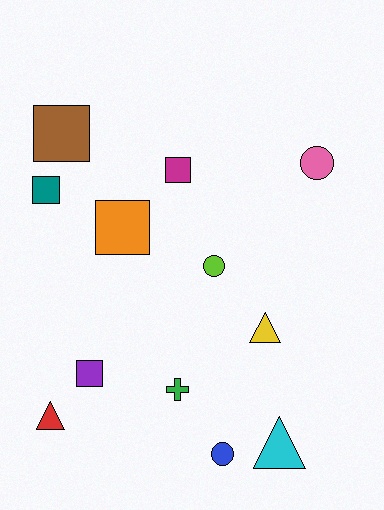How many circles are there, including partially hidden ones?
There are 3 circles.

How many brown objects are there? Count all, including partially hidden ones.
There is 1 brown object.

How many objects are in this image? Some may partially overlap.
There are 12 objects.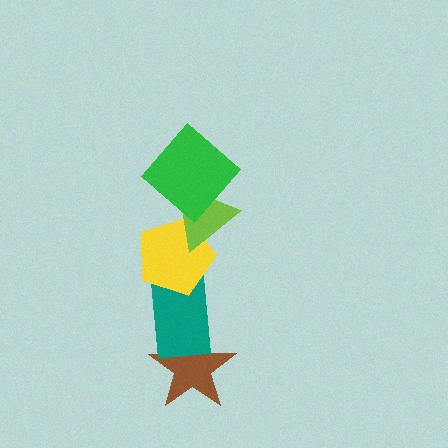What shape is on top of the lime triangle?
The green diamond is on top of the lime triangle.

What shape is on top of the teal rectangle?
The yellow pentagon is on top of the teal rectangle.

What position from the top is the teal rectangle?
The teal rectangle is 4th from the top.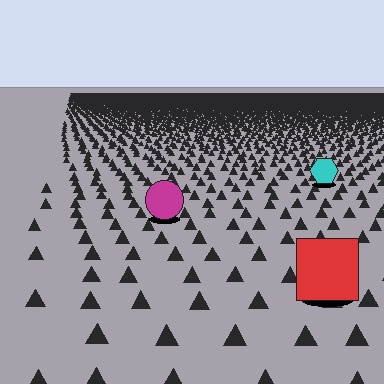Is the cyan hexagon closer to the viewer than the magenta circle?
No. The magenta circle is closer — you can tell from the texture gradient: the ground texture is coarser near it.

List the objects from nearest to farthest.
From nearest to farthest: the red square, the magenta circle, the cyan hexagon.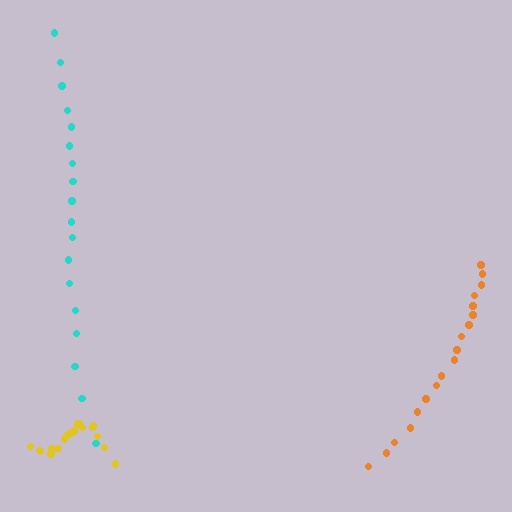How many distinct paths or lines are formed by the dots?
There are 3 distinct paths.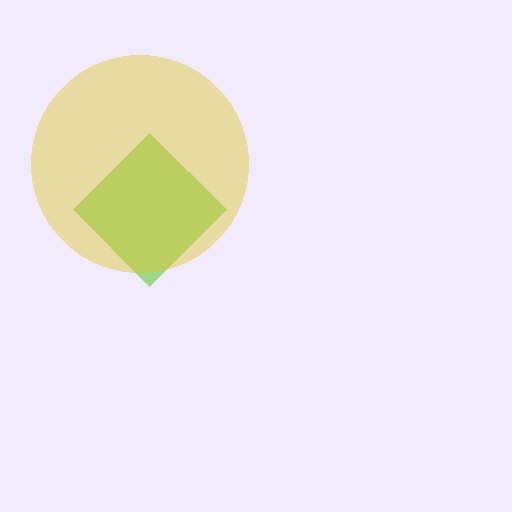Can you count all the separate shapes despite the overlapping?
Yes, there are 2 separate shapes.